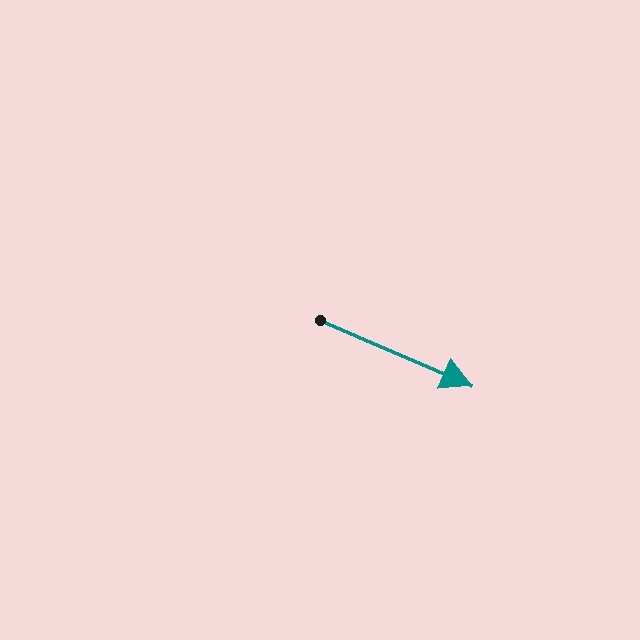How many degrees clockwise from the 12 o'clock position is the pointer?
Approximately 113 degrees.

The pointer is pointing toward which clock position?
Roughly 4 o'clock.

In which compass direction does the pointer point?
Southeast.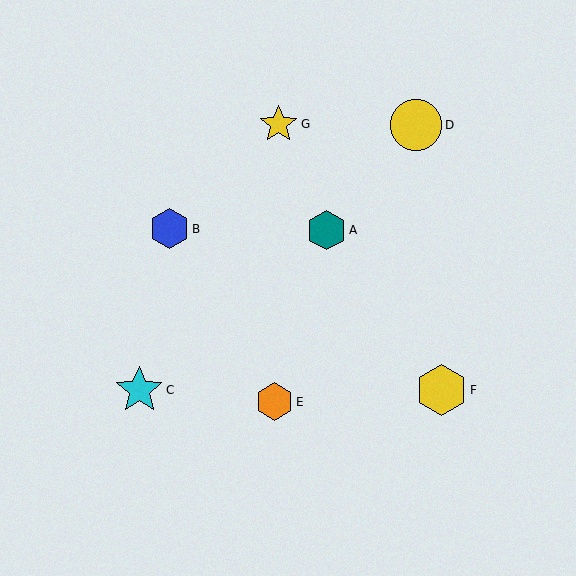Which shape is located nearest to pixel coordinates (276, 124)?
The yellow star (labeled G) at (279, 124) is nearest to that location.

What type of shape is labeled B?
Shape B is a blue hexagon.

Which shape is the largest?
The yellow circle (labeled D) is the largest.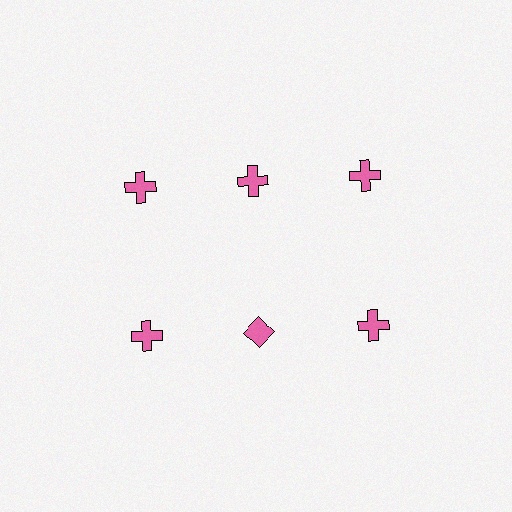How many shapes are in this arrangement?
There are 6 shapes arranged in a grid pattern.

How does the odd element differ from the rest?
It has a different shape: diamond instead of cross.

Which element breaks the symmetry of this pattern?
The pink diamond in the second row, second from left column breaks the symmetry. All other shapes are pink crosses.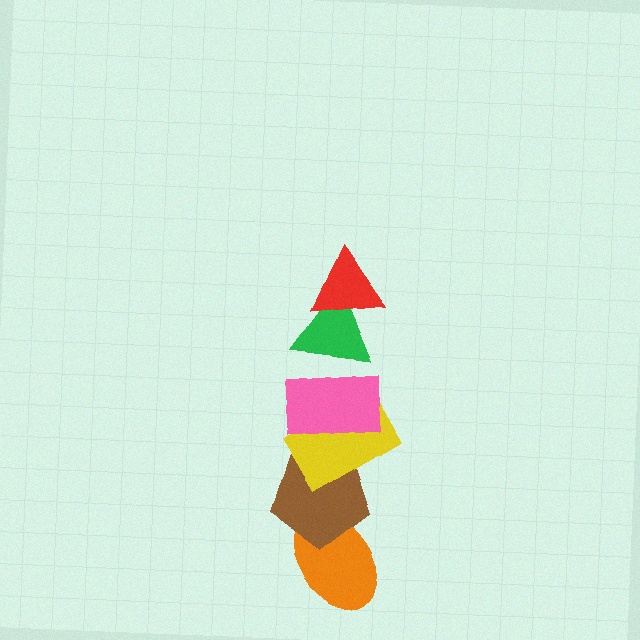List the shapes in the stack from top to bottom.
From top to bottom: the red triangle, the green triangle, the pink rectangle, the yellow rectangle, the brown pentagon, the orange ellipse.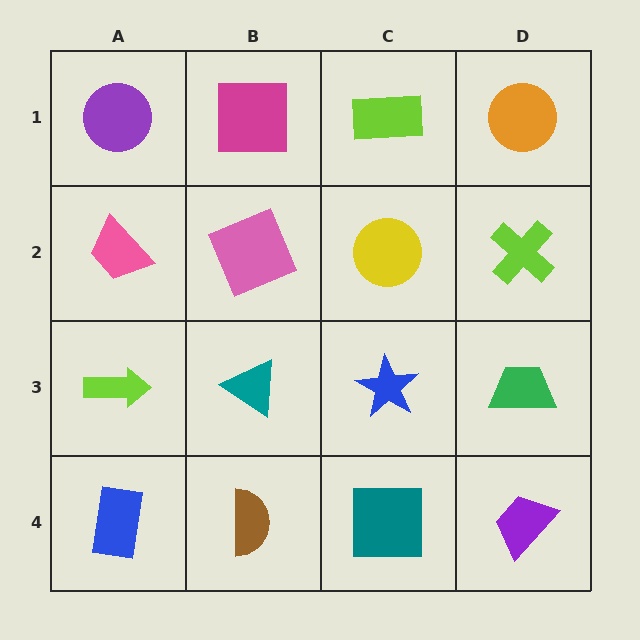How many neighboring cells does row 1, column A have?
2.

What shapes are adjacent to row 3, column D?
A lime cross (row 2, column D), a purple trapezoid (row 4, column D), a blue star (row 3, column C).